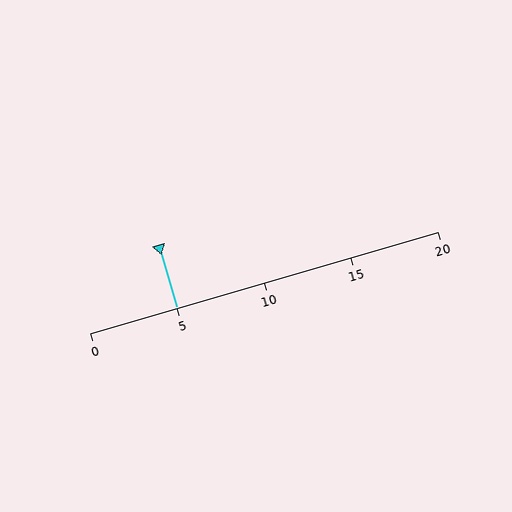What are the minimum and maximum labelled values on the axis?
The axis runs from 0 to 20.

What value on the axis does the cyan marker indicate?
The marker indicates approximately 5.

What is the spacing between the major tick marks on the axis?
The major ticks are spaced 5 apart.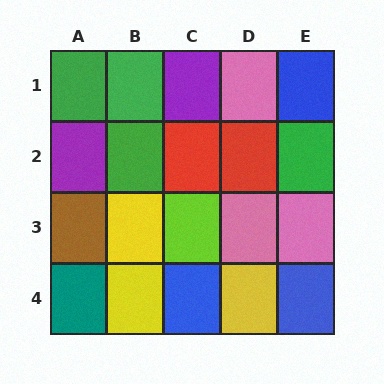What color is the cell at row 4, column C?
Blue.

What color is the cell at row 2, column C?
Red.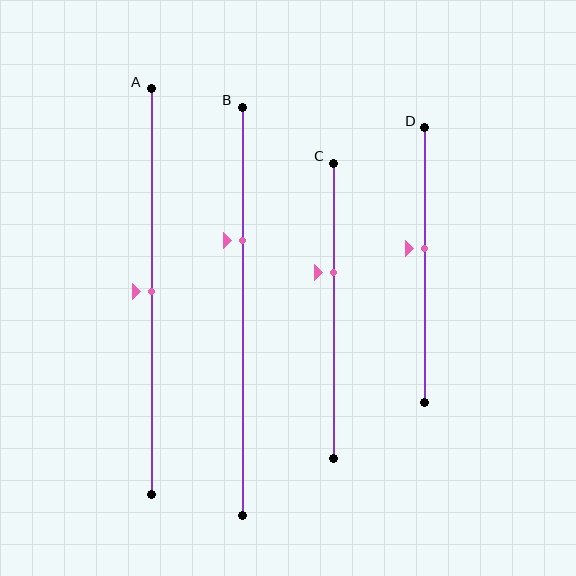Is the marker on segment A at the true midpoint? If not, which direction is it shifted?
Yes, the marker on segment A is at the true midpoint.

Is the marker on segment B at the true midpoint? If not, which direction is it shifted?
No, the marker on segment B is shifted upward by about 17% of the segment length.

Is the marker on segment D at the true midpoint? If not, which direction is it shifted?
No, the marker on segment D is shifted upward by about 6% of the segment length.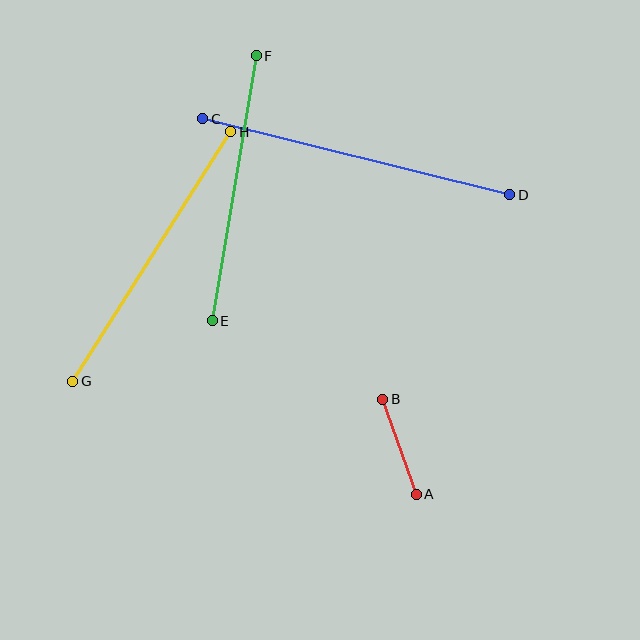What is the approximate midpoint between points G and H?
The midpoint is at approximately (152, 256) pixels.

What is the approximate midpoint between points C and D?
The midpoint is at approximately (356, 157) pixels.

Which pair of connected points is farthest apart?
Points C and D are farthest apart.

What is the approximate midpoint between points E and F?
The midpoint is at approximately (234, 188) pixels.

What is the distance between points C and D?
The distance is approximately 316 pixels.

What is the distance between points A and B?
The distance is approximately 101 pixels.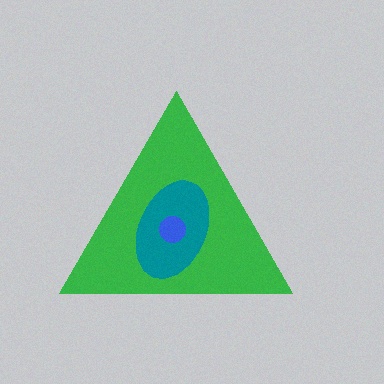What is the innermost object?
The blue circle.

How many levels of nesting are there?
3.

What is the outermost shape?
The green triangle.